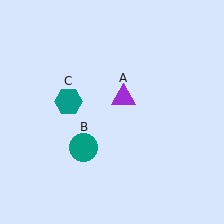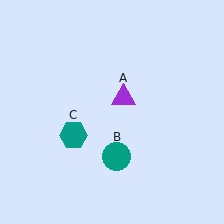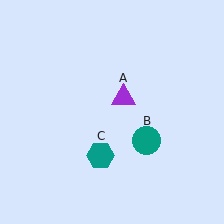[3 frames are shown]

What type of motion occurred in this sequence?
The teal circle (object B), teal hexagon (object C) rotated counterclockwise around the center of the scene.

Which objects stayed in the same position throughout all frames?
Purple triangle (object A) remained stationary.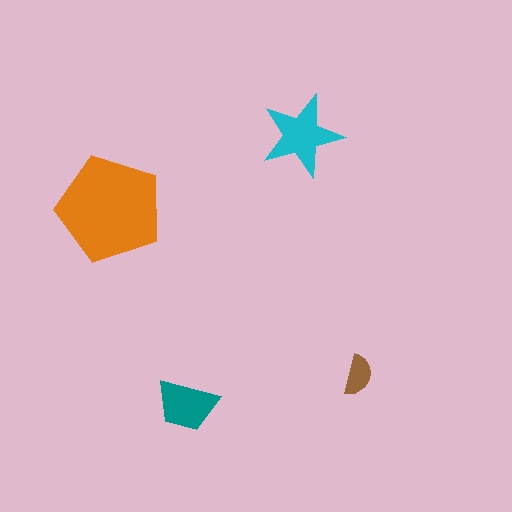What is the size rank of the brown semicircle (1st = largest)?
4th.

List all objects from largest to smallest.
The orange pentagon, the cyan star, the teal trapezoid, the brown semicircle.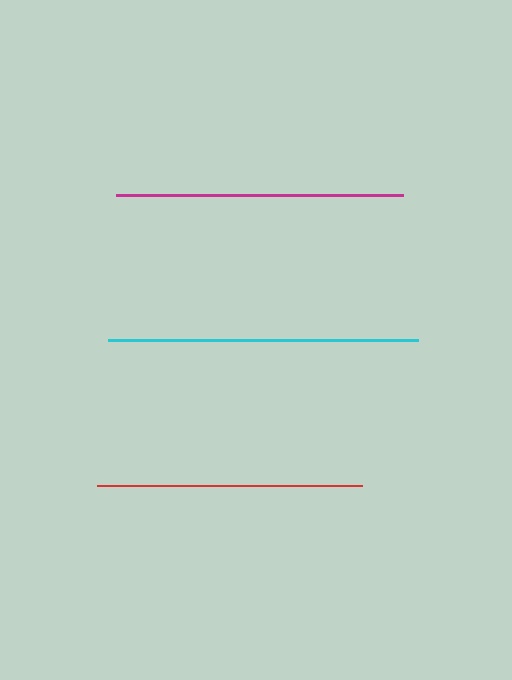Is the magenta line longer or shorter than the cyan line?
The cyan line is longer than the magenta line.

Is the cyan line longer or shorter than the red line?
The cyan line is longer than the red line.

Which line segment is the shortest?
The red line is the shortest at approximately 265 pixels.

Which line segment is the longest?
The cyan line is the longest at approximately 309 pixels.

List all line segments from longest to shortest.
From longest to shortest: cyan, magenta, red.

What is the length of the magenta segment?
The magenta segment is approximately 288 pixels long.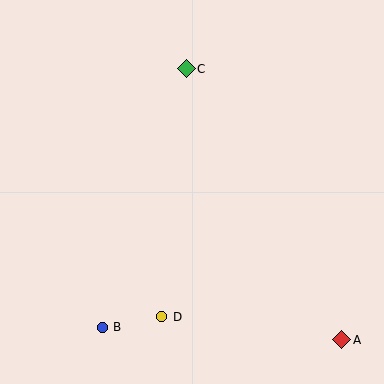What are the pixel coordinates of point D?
Point D is at (162, 317).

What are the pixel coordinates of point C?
Point C is at (186, 69).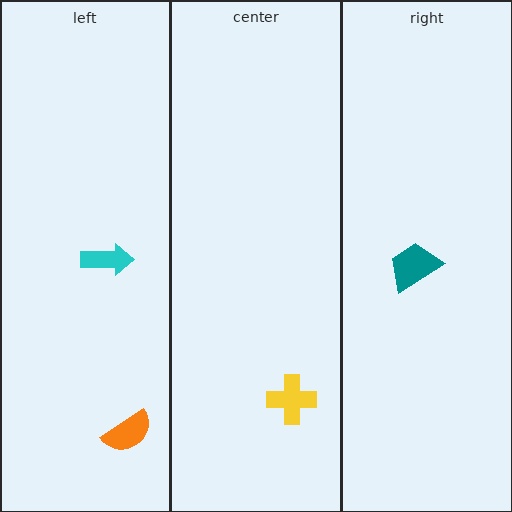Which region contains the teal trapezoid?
The right region.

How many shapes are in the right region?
1.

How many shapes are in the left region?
2.